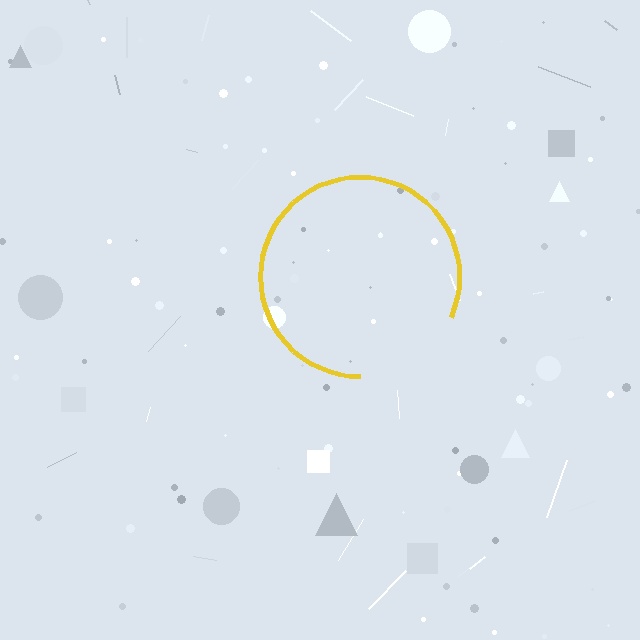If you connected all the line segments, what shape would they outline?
They would outline a circle.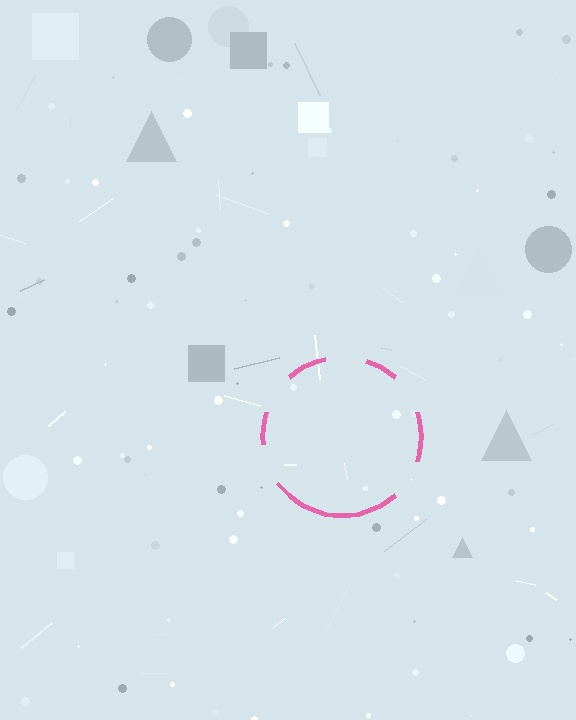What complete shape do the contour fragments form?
The contour fragments form a circle.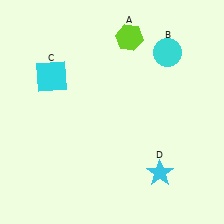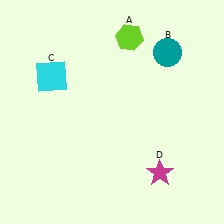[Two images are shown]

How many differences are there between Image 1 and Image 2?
There are 2 differences between the two images.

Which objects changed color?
B changed from cyan to teal. D changed from cyan to magenta.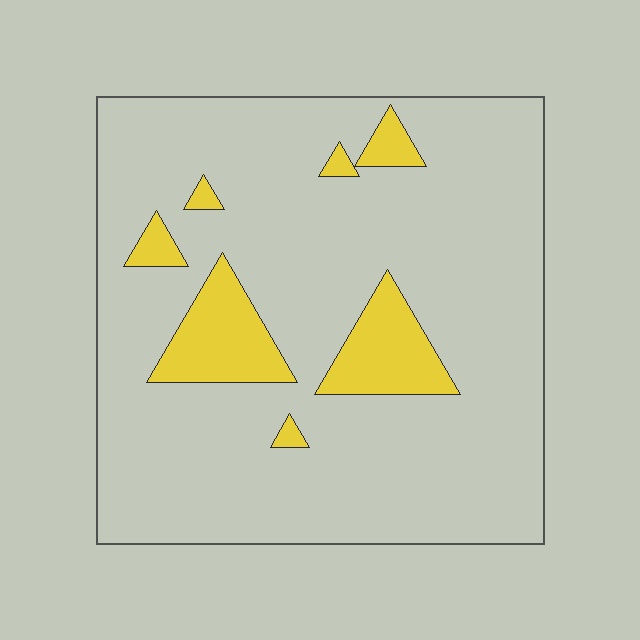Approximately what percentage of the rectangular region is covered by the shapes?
Approximately 15%.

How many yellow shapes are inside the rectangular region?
7.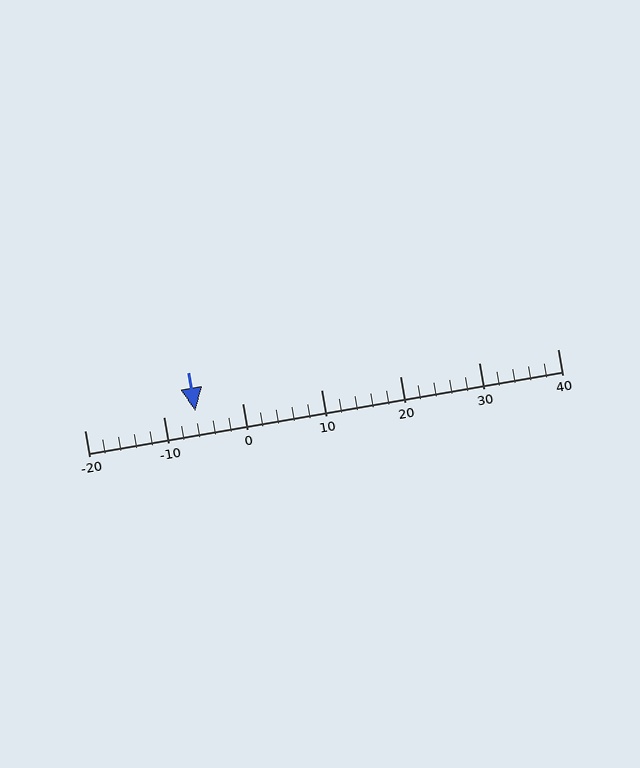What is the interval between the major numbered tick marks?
The major tick marks are spaced 10 units apart.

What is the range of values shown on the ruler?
The ruler shows values from -20 to 40.